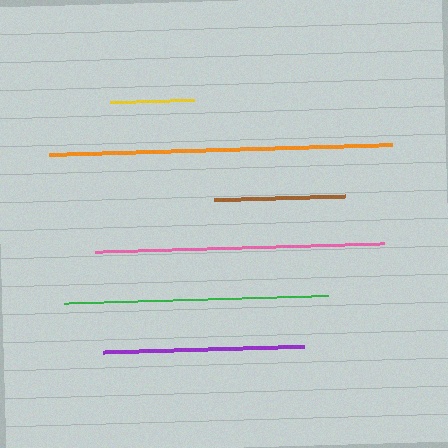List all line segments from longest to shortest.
From longest to shortest: orange, pink, green, purple, brown, yellow.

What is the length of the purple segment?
The purple segment is approximately 201 pixels long.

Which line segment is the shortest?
The yellow line is the shortest at approximately 84 pixels.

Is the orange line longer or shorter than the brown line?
The orange line is longer than the brown line.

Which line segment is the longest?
The orange line is the longest at approximately 342 pixels.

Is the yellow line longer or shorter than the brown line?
The brown line is longer than the yellow line.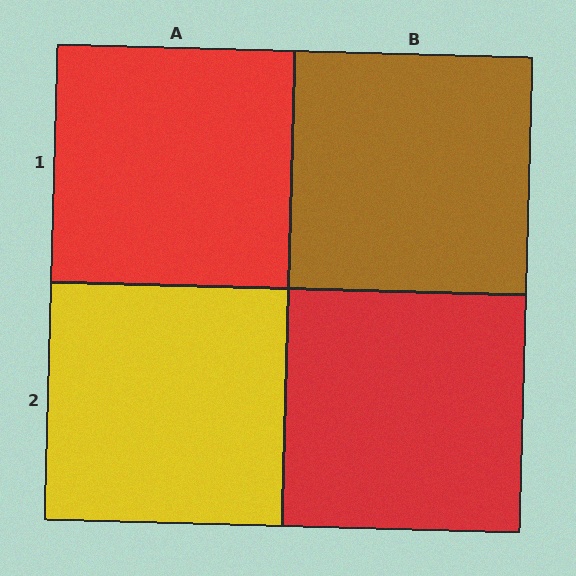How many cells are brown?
1 cell is brown.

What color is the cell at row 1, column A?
Red.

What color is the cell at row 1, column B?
Brown.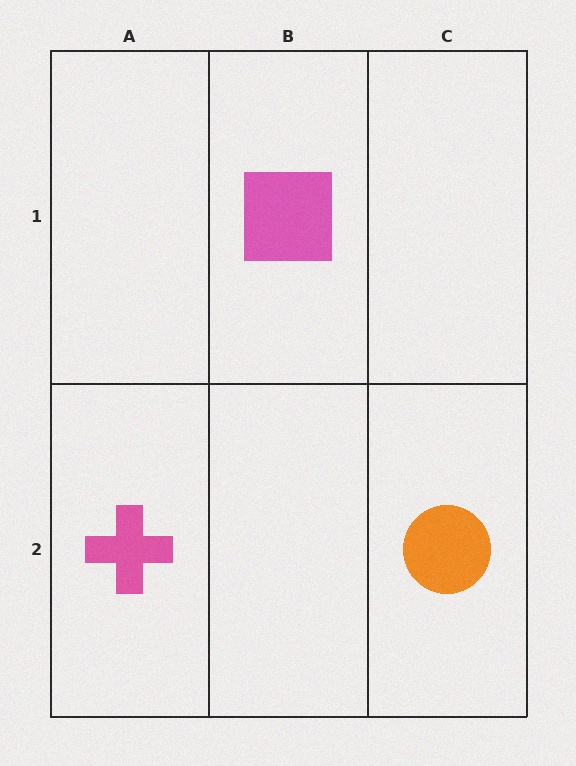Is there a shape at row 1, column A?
No, that cell is empty.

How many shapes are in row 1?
1 shape.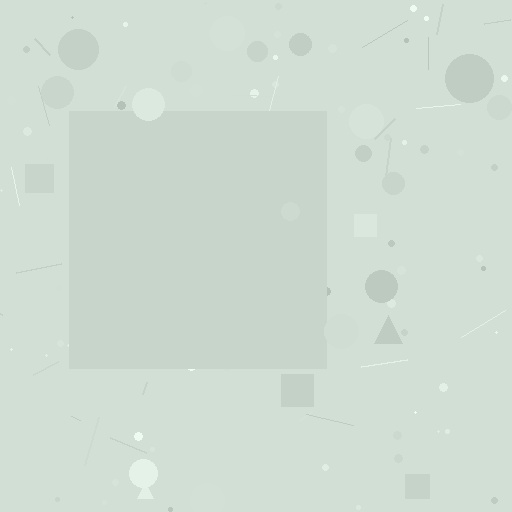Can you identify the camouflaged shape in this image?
The camouflaged shape is a square.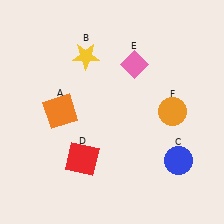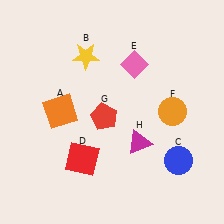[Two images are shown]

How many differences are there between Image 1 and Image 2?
There are 2 differences between the two images.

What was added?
A red pentagon (G), a magenta triangle (H) were added in Image 2.